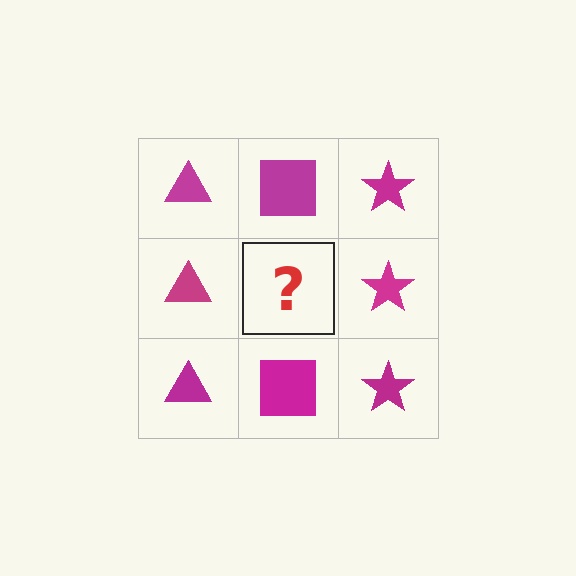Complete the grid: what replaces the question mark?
The question mark should be replaced with a magenta square.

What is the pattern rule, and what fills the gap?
The rule is that each column has a consistent shape. The gap should be filled with a magenta square.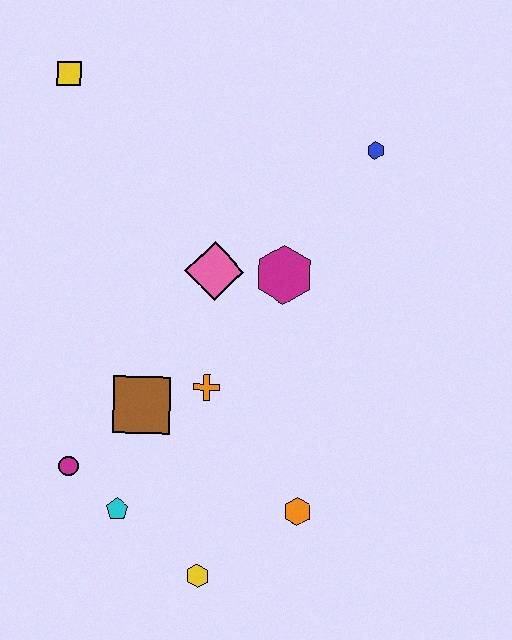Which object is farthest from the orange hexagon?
The yellow square is farthest from the orange hexagon.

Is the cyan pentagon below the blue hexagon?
Yes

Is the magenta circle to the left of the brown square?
Yes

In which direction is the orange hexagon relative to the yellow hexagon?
The orange hexagon is to the right of the yellow hexagon.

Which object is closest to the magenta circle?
The cyan pentagon is closest to the magenta circle.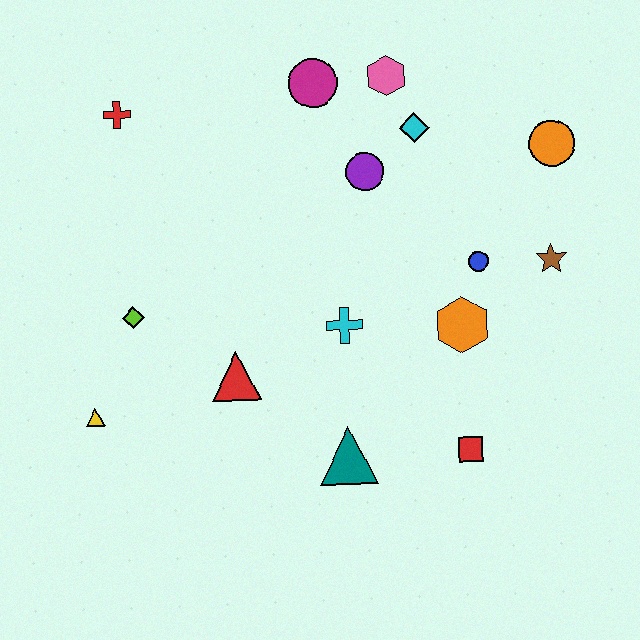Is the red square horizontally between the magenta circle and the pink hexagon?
No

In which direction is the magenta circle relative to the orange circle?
The magenta circle is to the left of the orange circle.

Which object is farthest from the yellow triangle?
The orange circle is farthest from the yellow triangle.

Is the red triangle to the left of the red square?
Yes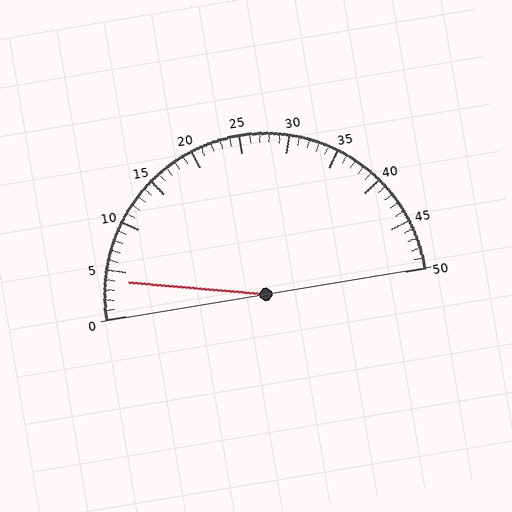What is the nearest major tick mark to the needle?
The nearest major tick mark is 5.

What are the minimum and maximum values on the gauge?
The gauge ranges from 0 to 50.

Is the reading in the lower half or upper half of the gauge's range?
The reading is in the lower half of the range (0 to 50).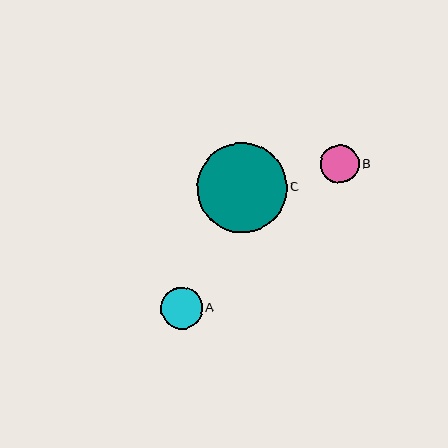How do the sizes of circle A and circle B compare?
Circle A and circle B are approximately the same size.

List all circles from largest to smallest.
From largest to smallest: C, A, B.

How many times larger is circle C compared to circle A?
Circle C is approximately 2.1 times the size of circle A.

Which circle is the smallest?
Circle B is the smallest with a size of approximately 39 pixels.